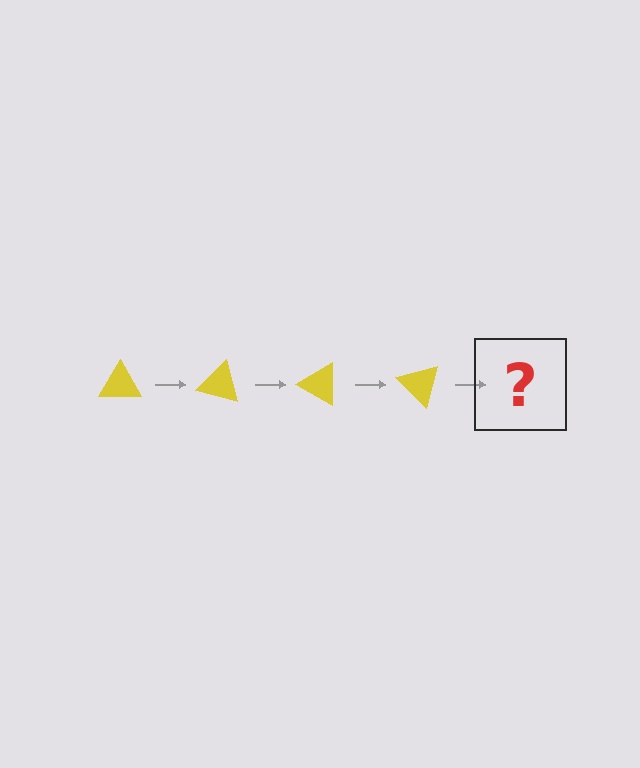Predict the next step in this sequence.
The next step is a yellow triangle rotated 60 degrees.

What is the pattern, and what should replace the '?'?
The pattern is that the triangle rotates 15 degrees each step. The '?' should be a yellow triangle rotated 60 degrees.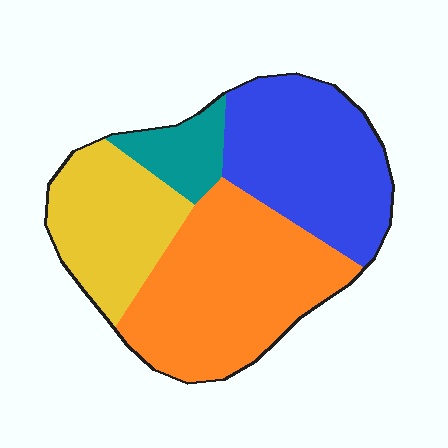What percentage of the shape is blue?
Blue takes up about one third (1/3) of the shape.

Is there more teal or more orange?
Orange.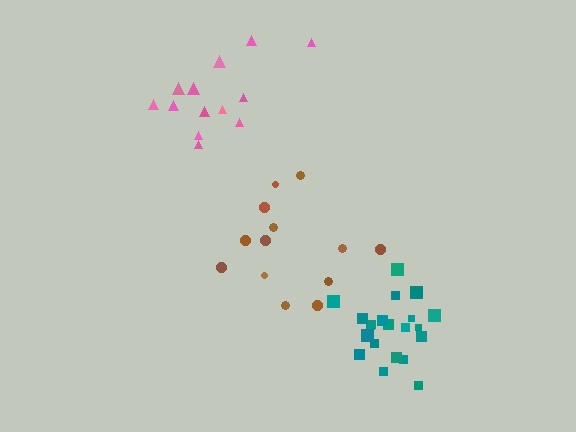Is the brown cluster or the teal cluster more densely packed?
Teal.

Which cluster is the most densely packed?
Teal.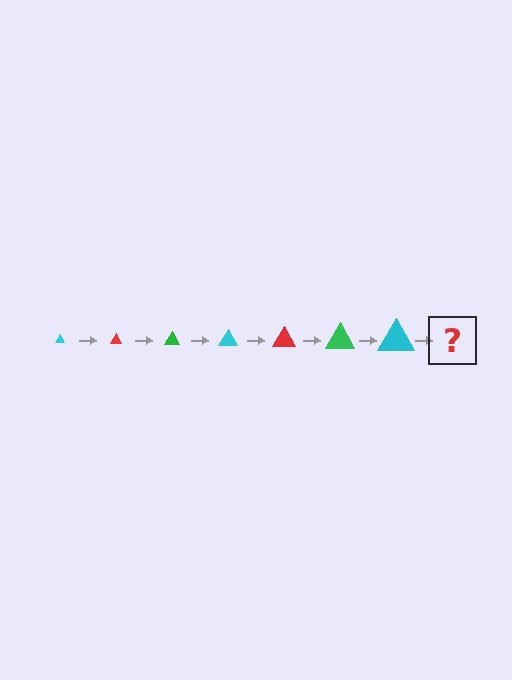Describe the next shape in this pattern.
It should be a red triangle, larger than the previous one.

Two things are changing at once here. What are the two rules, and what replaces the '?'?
The two rules are that the triangle grows larger each step and the color cycles through cyan, red, and green. The '?' should be a red triangle, larger than the previous one.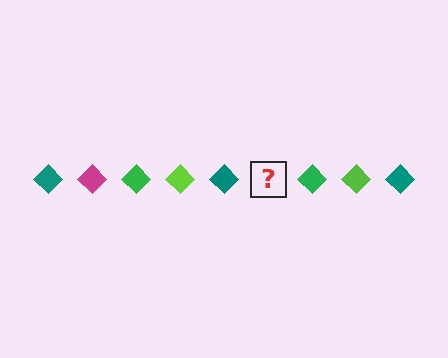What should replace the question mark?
The question mark should be replaced with a magenta diamond.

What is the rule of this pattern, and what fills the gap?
The rule is that the pattern cycles through teal, magenta, green, lime diamonds. The gap should be filled with a magenta diamond.